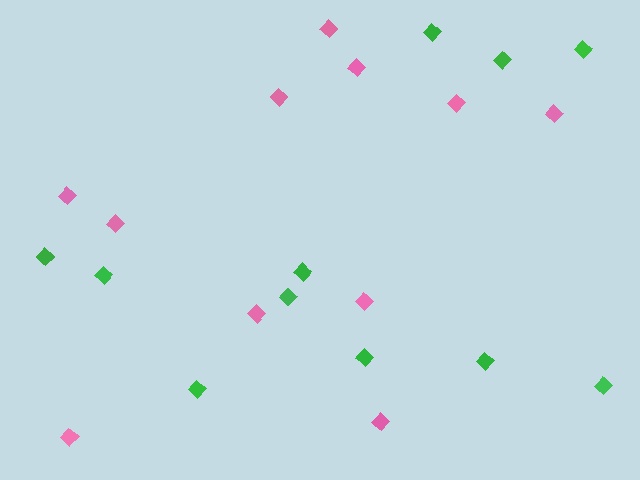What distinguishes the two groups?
There are 2 groups: one group of green diamonds (11) and one group of pink diamonds (11).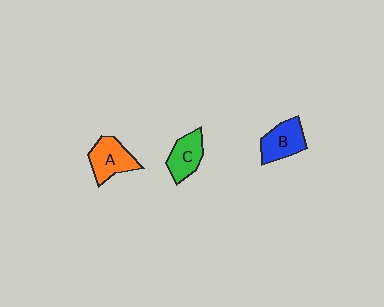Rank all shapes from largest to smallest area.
From largest to smallest: A (orange), B (blue), C (green).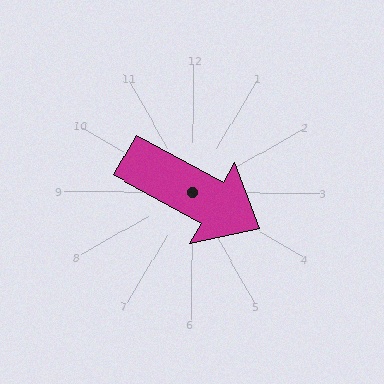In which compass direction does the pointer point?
Southeast.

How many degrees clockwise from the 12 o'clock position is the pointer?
Approximately 119 degrees.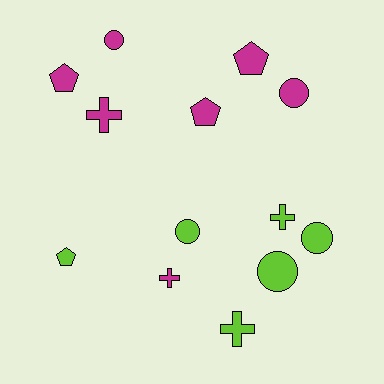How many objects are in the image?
There are 13 objects.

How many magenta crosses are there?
There are 2 magenta crosses.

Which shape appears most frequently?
Circle, with 5 objects.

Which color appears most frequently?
Magenta, with 7 objects.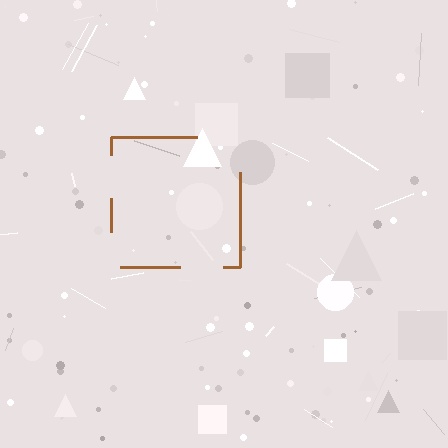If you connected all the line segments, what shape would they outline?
They would outline a square.